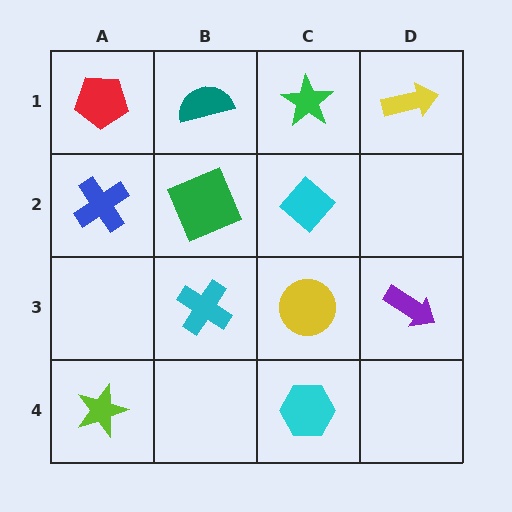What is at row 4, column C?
A cyan hexagon.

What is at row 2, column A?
A blue cross.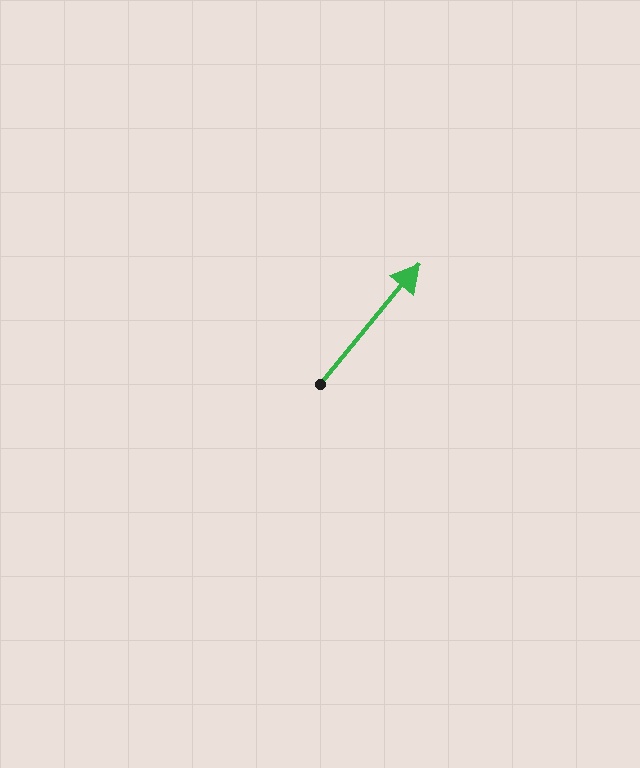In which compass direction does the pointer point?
Northeast.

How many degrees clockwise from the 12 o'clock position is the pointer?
Approximately 40 degrees.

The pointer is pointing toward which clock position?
Roughly 1 o'clock.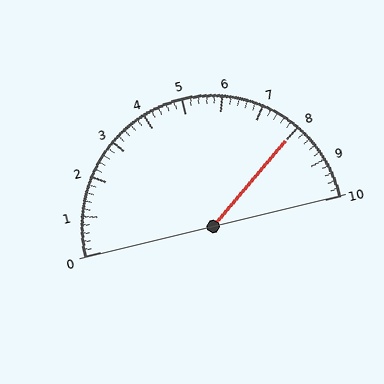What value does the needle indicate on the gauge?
The needle indicates approximately 8.0.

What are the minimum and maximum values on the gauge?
The gauge ranges from 0 to 10.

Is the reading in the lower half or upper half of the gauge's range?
The reading is in the upper half of the range (0 to 10).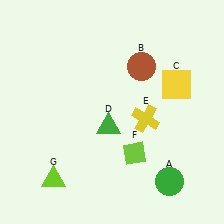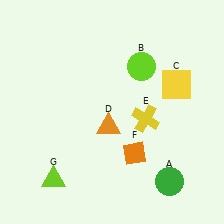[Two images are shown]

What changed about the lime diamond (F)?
In Image 1, F is lime. In Image 2, it changed to orange.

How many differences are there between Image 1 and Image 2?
There are 3 differences between the two images.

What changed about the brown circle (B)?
In Image 1, B is brown. In Image 2, it changed to lime.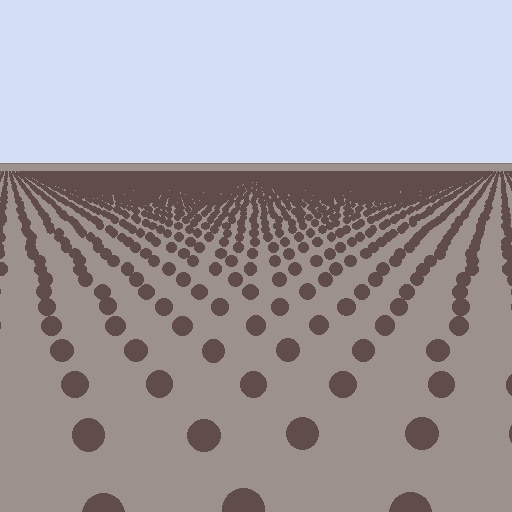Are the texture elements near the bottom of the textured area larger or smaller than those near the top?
Larger. Near the bottom, elements are closer to the viewer and appear at a bigger on-screen size.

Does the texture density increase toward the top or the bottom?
Density increases toward the top.